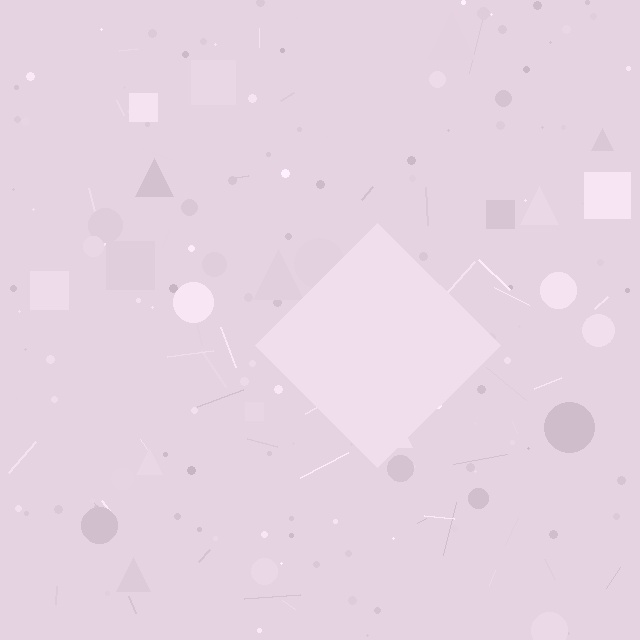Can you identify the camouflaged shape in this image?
The camouflaged shape is a diamond.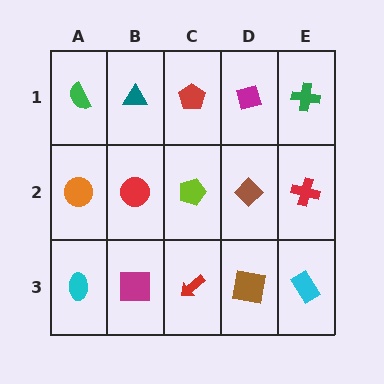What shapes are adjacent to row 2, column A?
A green semicircle (row 1, column A), a cyan ellipse (row 3, column A), a red circle (row 2, column B).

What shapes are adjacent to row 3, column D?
A brown diamond (row 2, column D), a red arrow (row 3, column C), a cyan rectangle (row 3, column E).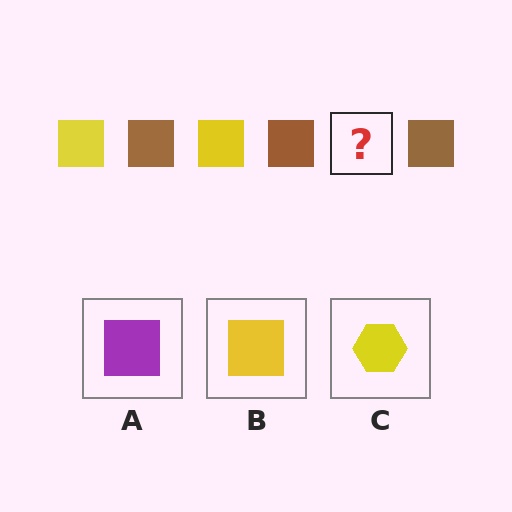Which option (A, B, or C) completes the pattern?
B.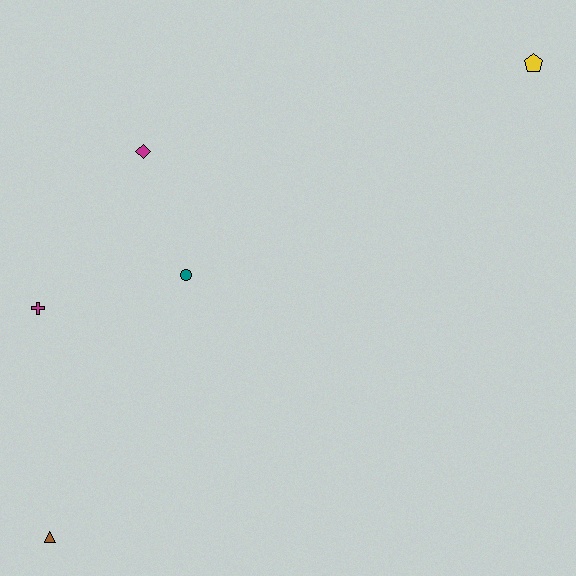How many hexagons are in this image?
There are no hexagons.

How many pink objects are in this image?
There are no pink objects.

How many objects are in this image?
There are 5 objects.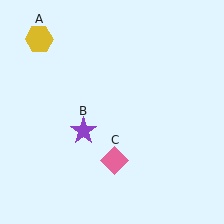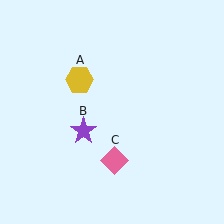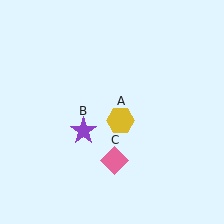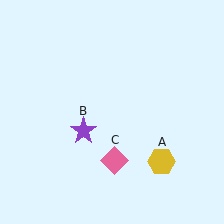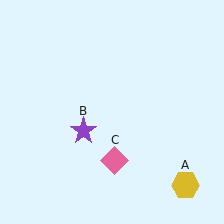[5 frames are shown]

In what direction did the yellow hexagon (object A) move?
The yellow hexagon (object A) moved down and to the right.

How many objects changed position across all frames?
1 object changed position: yellow hexagon (object A).